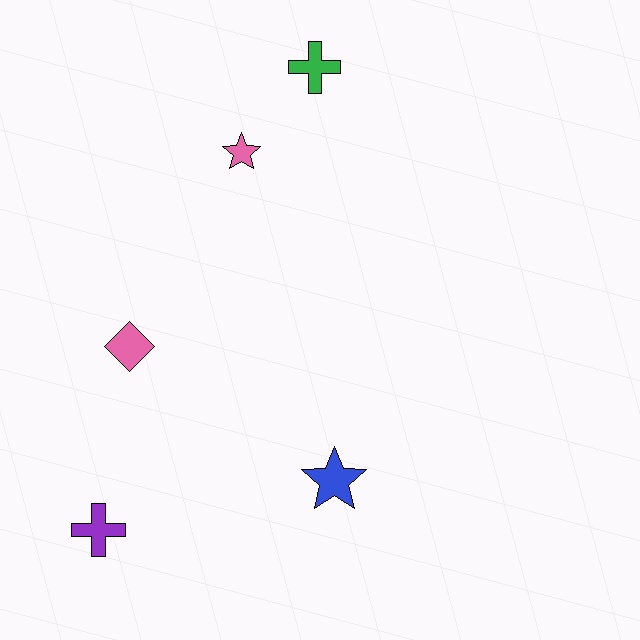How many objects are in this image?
There are 5 objects.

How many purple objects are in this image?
There is 1 purple object.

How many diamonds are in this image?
There is 1 diamond.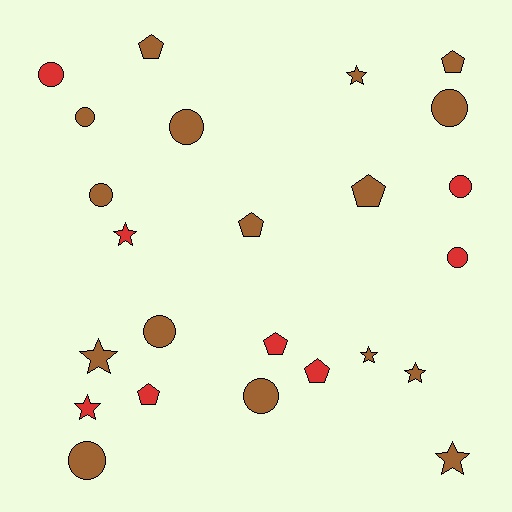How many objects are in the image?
There are 24 objects.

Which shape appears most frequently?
Circle, with 10 objects.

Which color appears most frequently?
Brown, with 16 objects.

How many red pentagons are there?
There are 3 red pentagons.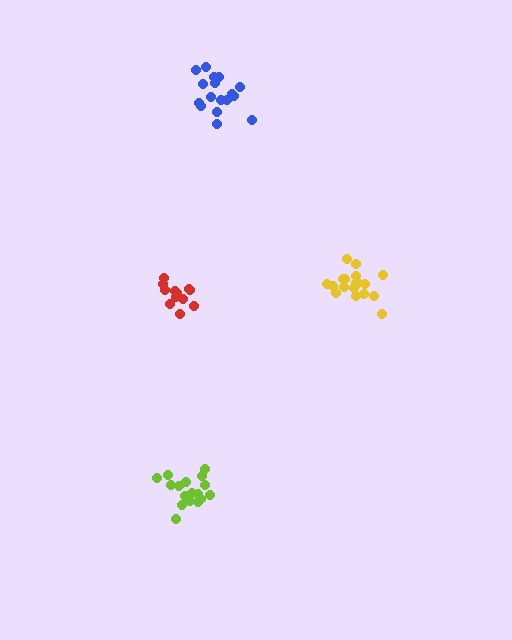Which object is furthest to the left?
The red cluster is leftmost.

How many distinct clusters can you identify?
There are 4 distinct clusters.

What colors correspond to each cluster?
The clusters are colored: red, yellow, lime, blue.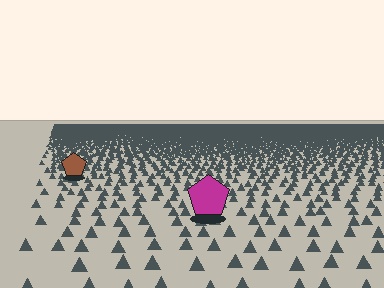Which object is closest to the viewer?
The magenta pentagon is closest. The texture marks near it are larger and more spread out.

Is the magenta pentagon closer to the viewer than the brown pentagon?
Yes. The magenta pentagon is closer — you can tell from the texture gradient: the ground texture is coarser near it.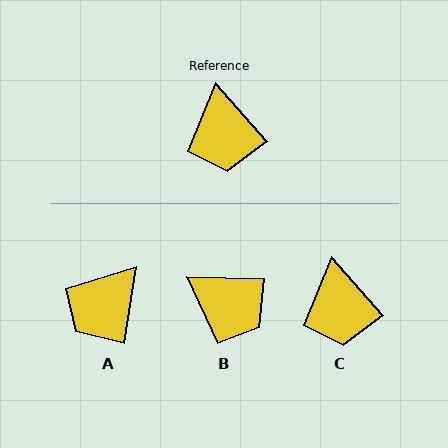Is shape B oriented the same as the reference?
No, it is off by about 47 degrees.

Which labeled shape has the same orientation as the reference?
C.